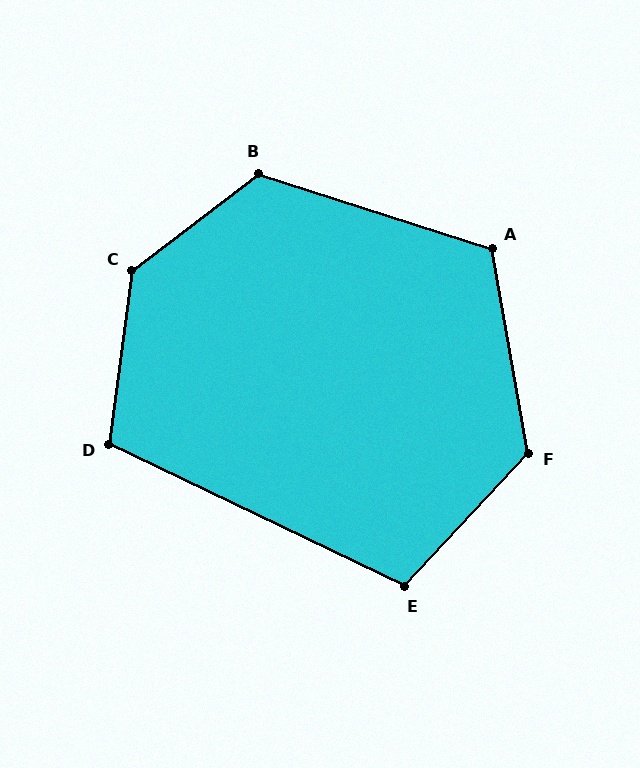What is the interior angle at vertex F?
Approximately 127 degrees (obtuse).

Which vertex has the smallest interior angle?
E, at approximately 107 degrees.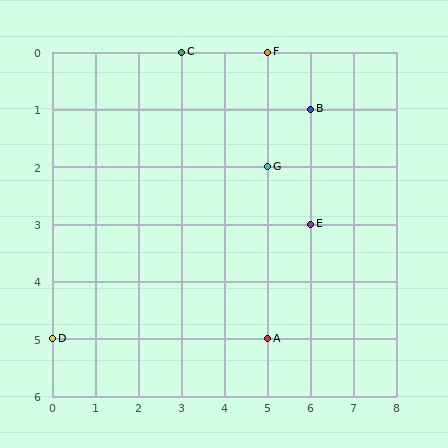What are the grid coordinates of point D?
Point D is at grid coordinates (0, 5).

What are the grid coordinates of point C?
Point C is at grid coordinates (3, 0).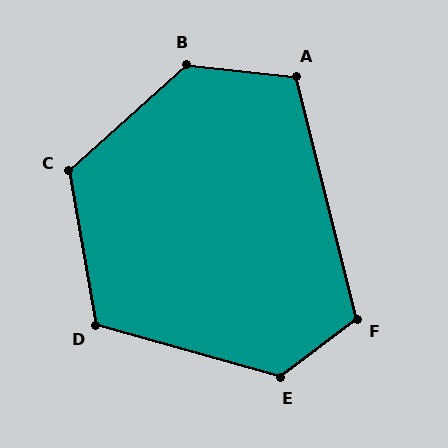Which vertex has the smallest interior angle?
A, at approximately 111 degrees.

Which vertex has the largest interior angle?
B, at approximately 131 degrees.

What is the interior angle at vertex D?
Approximately 116 degrees (obtuse).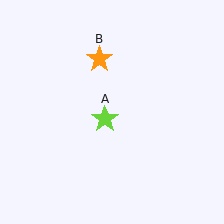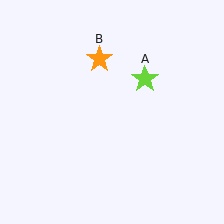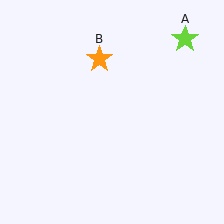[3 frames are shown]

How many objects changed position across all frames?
1 object changed position: lime star (object A).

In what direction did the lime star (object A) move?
The lime star (object A) moved up and to the right.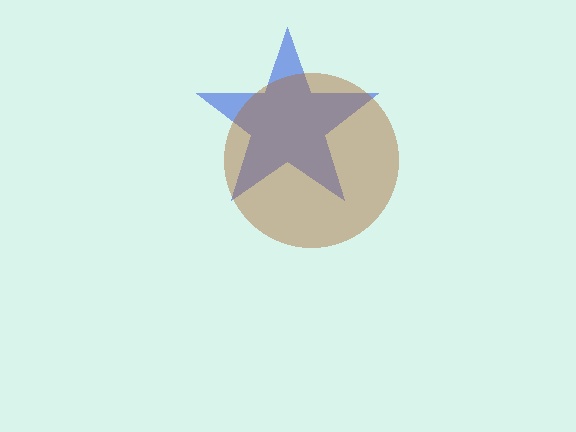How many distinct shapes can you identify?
There are 2 distinct shapes: a blue star, a brown circle.